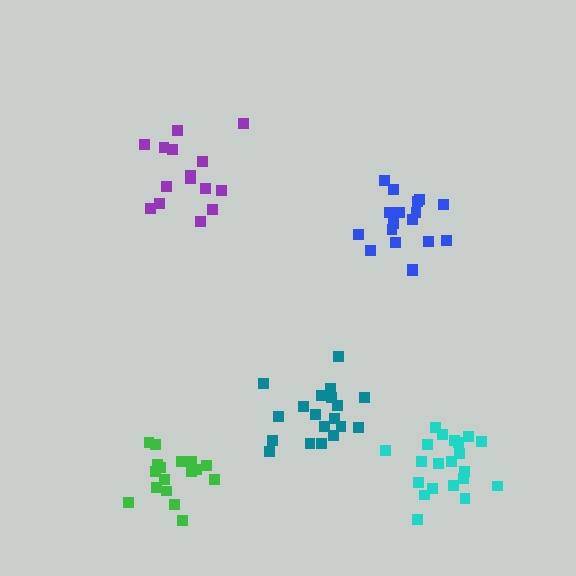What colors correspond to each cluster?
The clusters are colored: cyan, green, blue, purple, teal.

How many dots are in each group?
Group 1: 21 dots, Group 2: 17 dots, Group 3: 18 dots, Group 4: 15 dots, Group 5: 19 dots (90 total).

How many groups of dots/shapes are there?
There are 5 groups.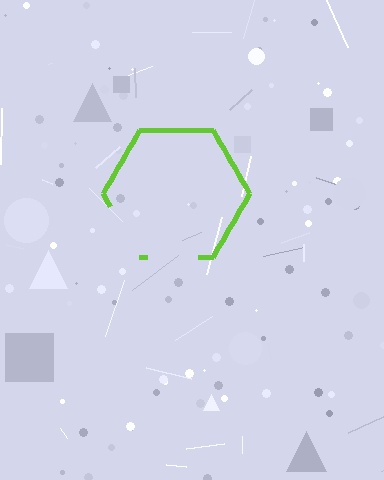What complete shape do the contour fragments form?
The contour fragments form a hexagon.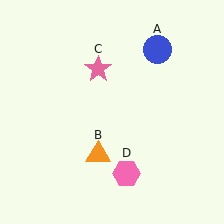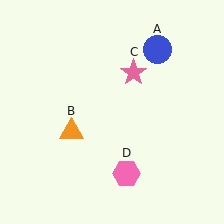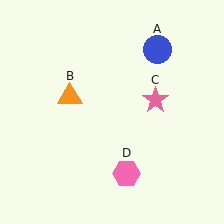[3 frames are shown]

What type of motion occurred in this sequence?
The orange triangle (object B), pink star (object C) rotated clockwise around the center of the scene.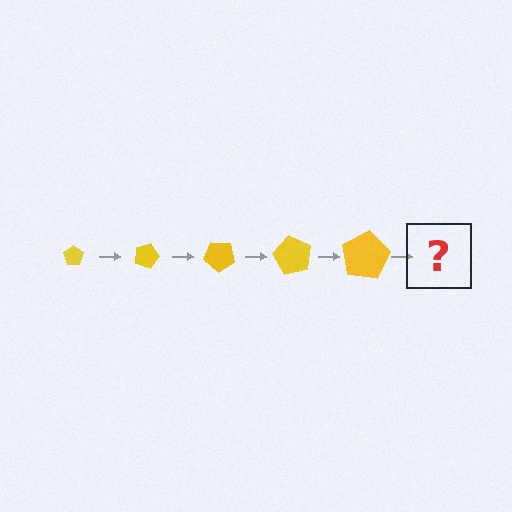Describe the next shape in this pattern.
It should be a pentagon, larger than the previous one and rotated 100 degrees from the start.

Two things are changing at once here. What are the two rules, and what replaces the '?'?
The two rules are that the pentagon grows larger each step and it rotates 20 degrees each step. The '?' should be a pentagon, larger than the previous one and rotated 100 degrees from the start.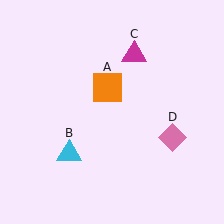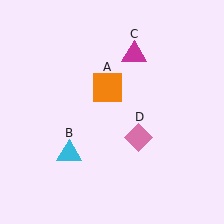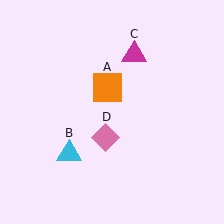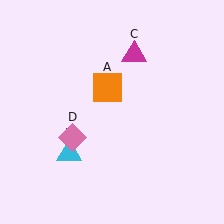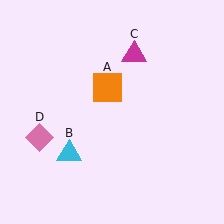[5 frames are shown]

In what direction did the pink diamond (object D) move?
The pink diamond (object D) moved left.